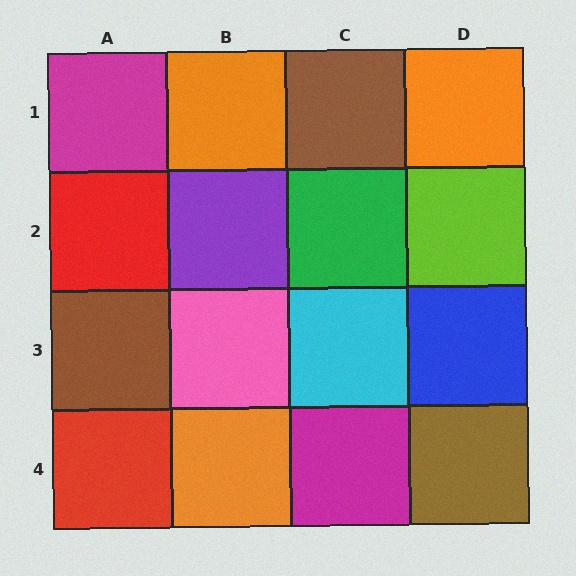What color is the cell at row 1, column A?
Magenta.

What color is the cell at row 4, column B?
Orange.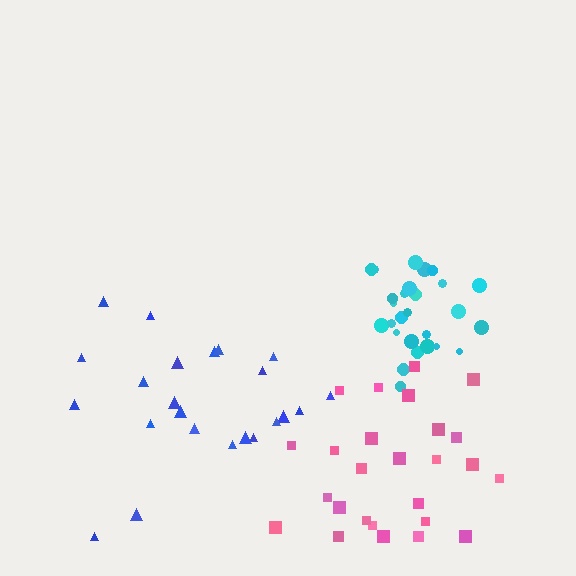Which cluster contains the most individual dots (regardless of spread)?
Cyan (27).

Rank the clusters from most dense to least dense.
cyan, pink, blue.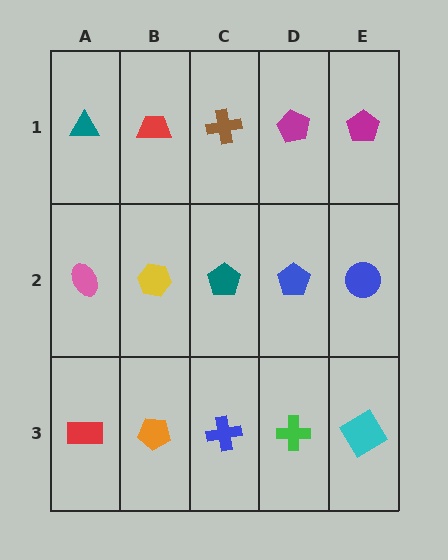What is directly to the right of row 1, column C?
A magenta pentagon.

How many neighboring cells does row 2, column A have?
3.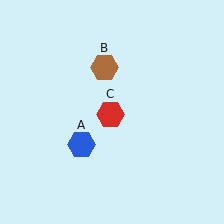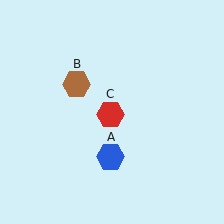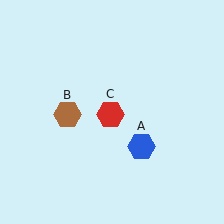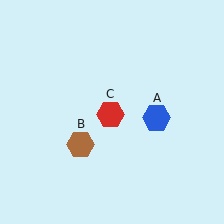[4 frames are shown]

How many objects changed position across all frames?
2 objects changed position: blue hexagon (object A), brown hexagon (object B).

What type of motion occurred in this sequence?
The blue hexagon (object A), brown hexagon (object B) rotated counterclockwise around the center of the scene.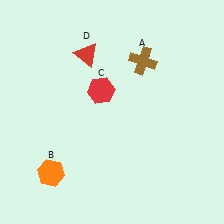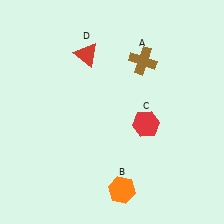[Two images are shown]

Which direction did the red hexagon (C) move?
The red hexagon (C) moved right.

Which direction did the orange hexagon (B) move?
The orange hexagon (B) moved right.